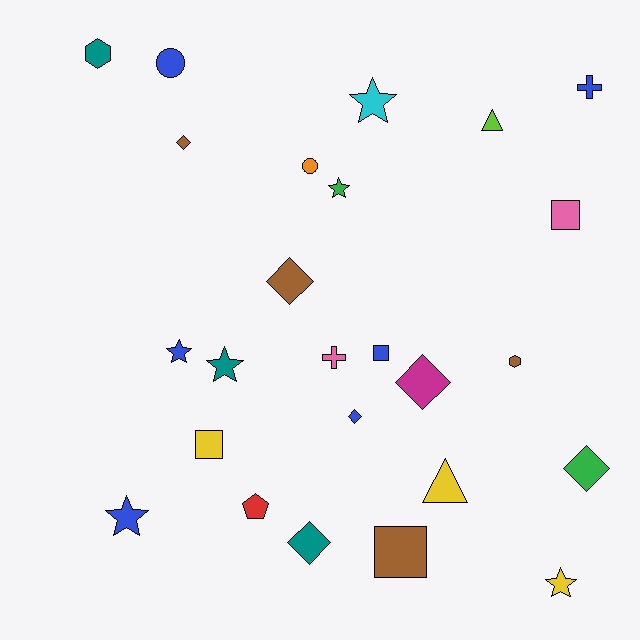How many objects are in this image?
There are 25 objects.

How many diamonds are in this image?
There are 6 diamonds.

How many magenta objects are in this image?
There is 1 magenta object.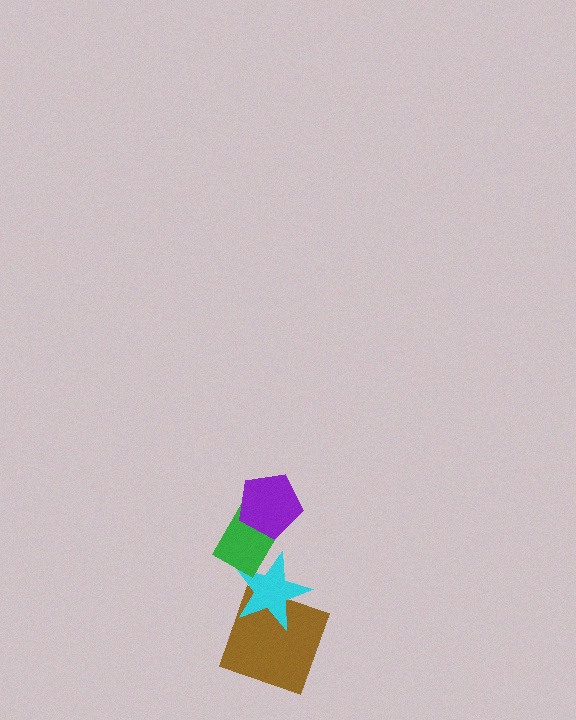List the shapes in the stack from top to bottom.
From top to bottom: the purple pentagon, the green rectangle, the cyan star, the brown square.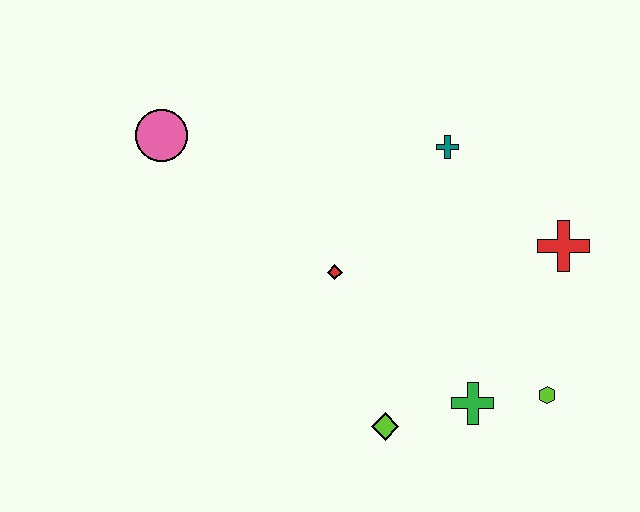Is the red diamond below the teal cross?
Yes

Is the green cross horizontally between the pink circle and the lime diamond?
No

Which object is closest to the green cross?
The lime hexagon is closest to the green cross.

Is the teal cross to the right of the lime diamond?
Yes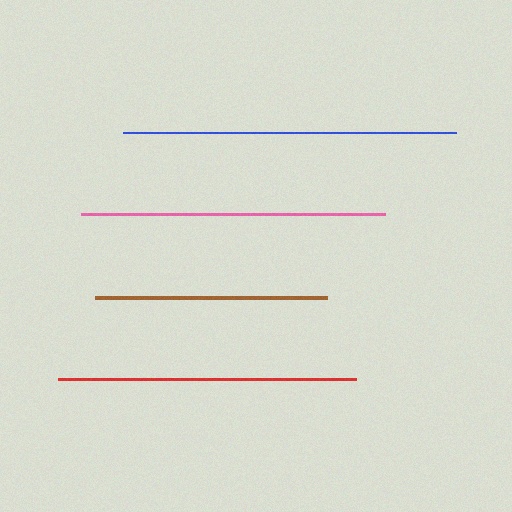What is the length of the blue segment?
The blue segment is approximately 332 pixels long.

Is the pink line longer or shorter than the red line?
The pink line is longer than the red line.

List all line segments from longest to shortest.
From longest to shortest: blue, pink, red, brown.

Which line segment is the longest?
The blue line is the longest at approximately 332 pixels.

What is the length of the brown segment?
The brown segment is approximately 232 pixels long.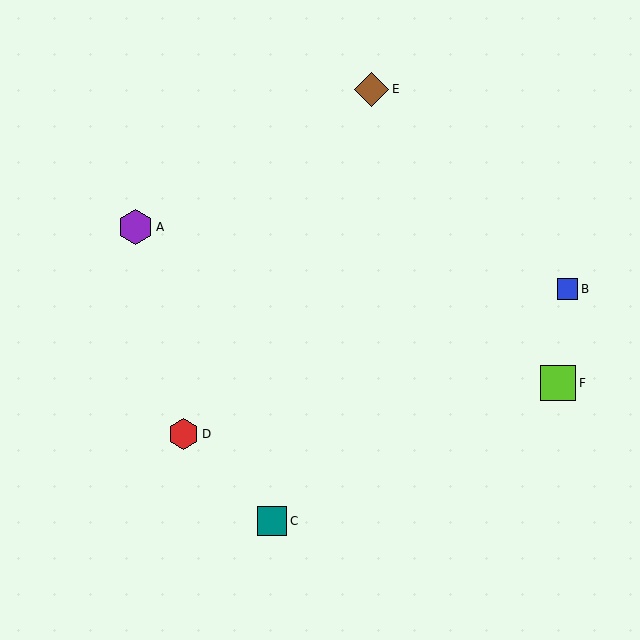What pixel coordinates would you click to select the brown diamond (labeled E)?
Click at (372, 89) to select the brown diamond E.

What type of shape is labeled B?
Shape B is a blue square.